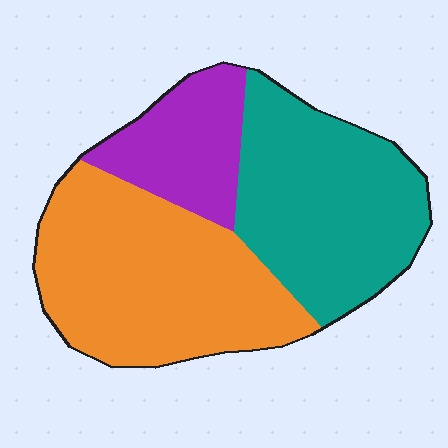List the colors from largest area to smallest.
From largest to smallest: orange, teal, purple.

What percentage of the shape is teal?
Teal covers about 40% of the shape.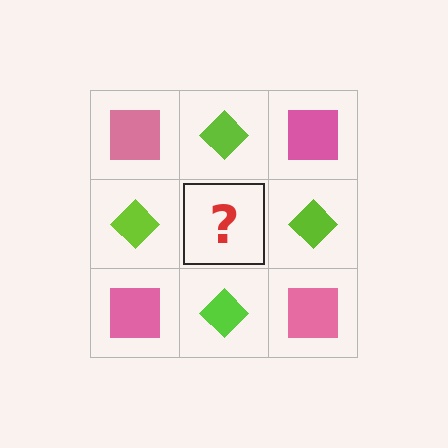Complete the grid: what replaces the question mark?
The question mark should be replaced with a pink square.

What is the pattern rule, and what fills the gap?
The rule is that it alternates pink square and lime diamond in a checkerboard pattern. The gap should be filled with a pink square.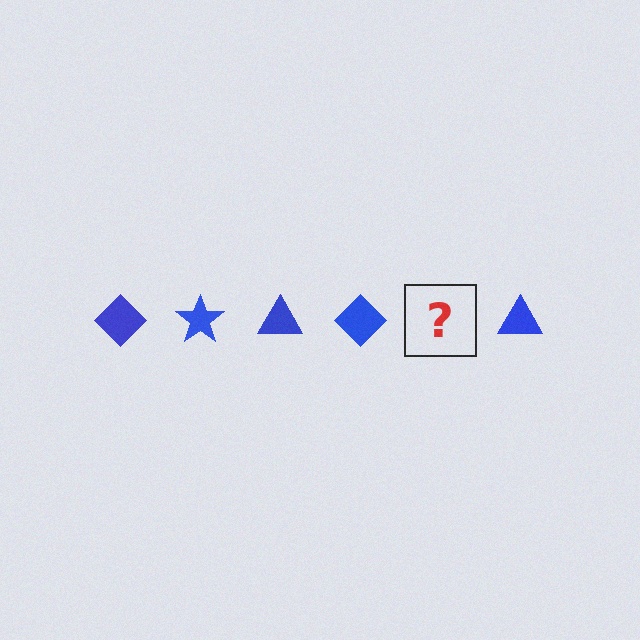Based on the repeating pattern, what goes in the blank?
The blank should be a blue star.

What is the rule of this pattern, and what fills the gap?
The rule is that the pattern cycles through diamond, star, triangle shapes in blue. The gap should be filled with a blue star.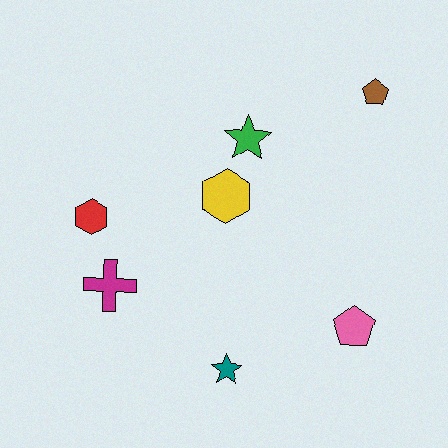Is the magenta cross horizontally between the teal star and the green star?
No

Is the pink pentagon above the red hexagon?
No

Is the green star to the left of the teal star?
No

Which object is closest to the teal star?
The pink pentagon is closest to the teal star.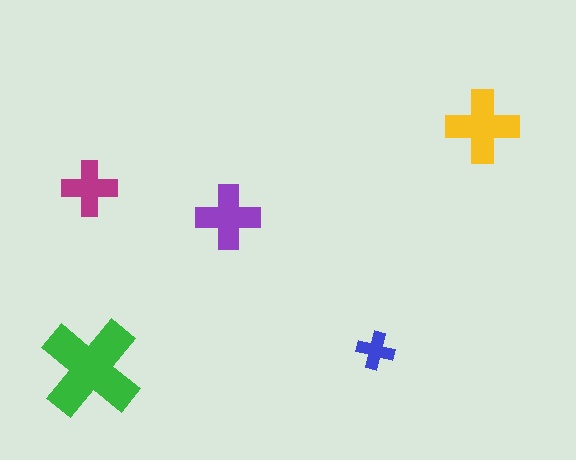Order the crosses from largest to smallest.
the green one, the yellow one, the purple one, the magenta one, the blue one.